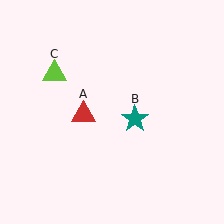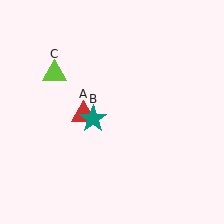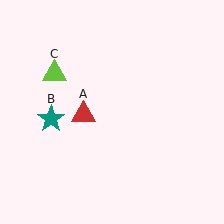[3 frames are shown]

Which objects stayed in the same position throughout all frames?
Red triangle (object A) and lime triangle (object C) remained stationary.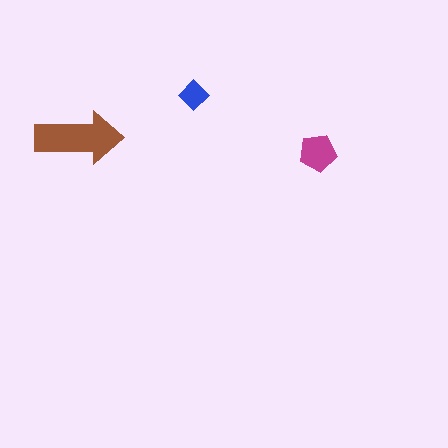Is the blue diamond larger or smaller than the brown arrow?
Smaller.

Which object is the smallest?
The blue diamond.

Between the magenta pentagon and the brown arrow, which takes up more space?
The brown arrow.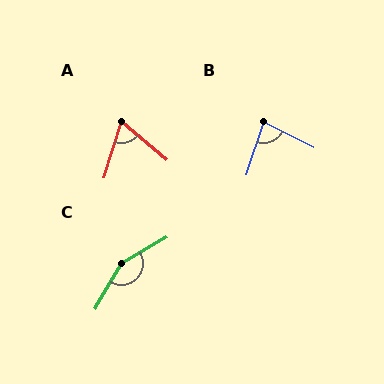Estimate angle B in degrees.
Approximately 81 degrees.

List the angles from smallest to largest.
A (68°), B (81°), C (152°).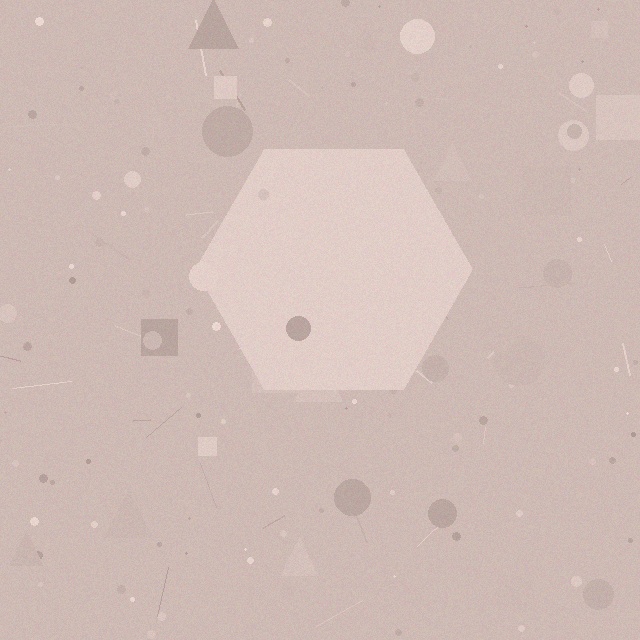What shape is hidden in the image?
A hexagon is hidden in the image.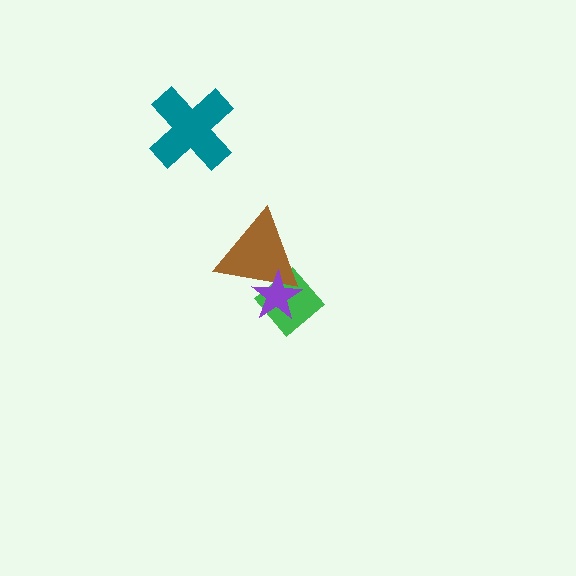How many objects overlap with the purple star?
2 objects overlap with the purple star.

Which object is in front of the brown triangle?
The purple star is in front of the brown triangle.